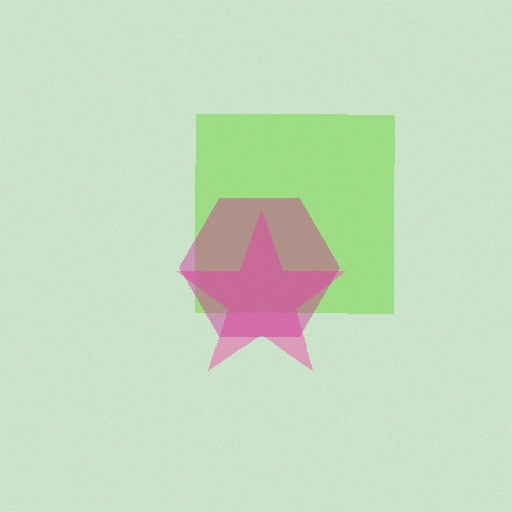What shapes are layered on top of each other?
The layered shapes are: a lime square, a pink star, a magenta hexagon.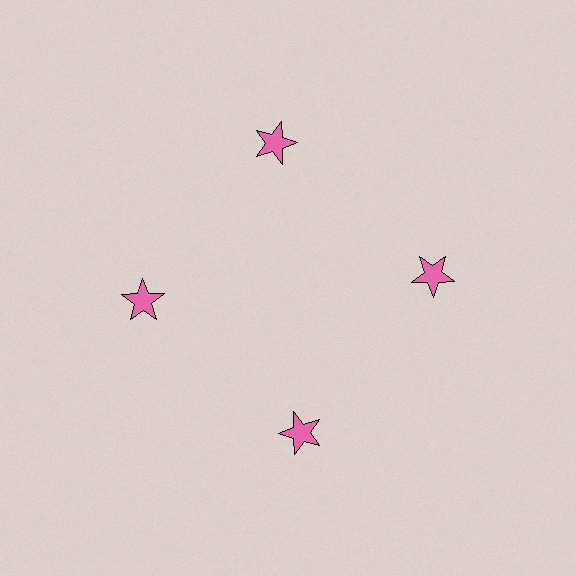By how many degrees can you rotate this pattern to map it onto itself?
The pattern maps onto itself every 90 degrees of rotation.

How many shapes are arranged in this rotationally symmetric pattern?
There are 4 shapes, arranged in 4 groups of 1.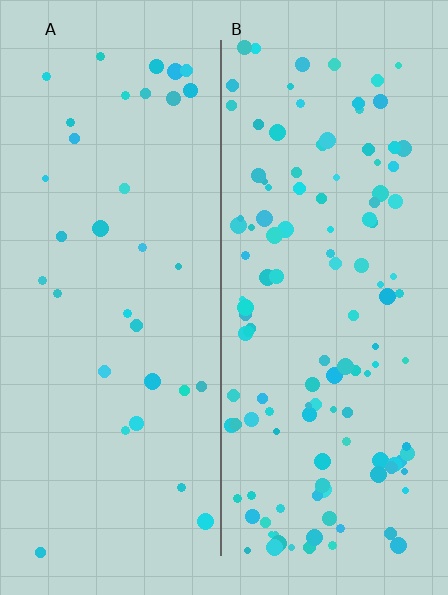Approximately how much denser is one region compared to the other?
Approximately 3.6× — region B over region A.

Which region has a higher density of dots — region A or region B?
B (the right).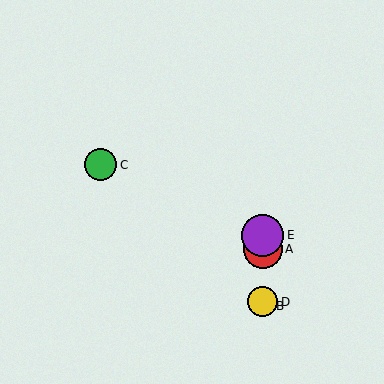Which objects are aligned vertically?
Objects A, B, D, E are aligned vertically.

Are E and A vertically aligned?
Yes, both are at x≈263.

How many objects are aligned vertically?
4 objects (A, B, D, E) are aligned vertically.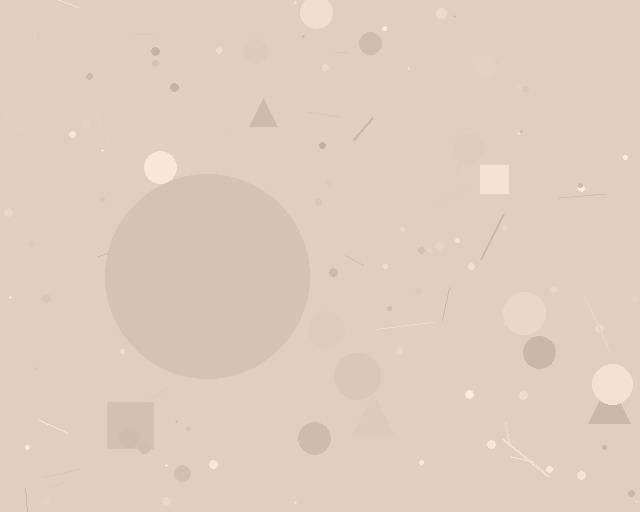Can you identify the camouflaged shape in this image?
The camouflaged shape is a circle.